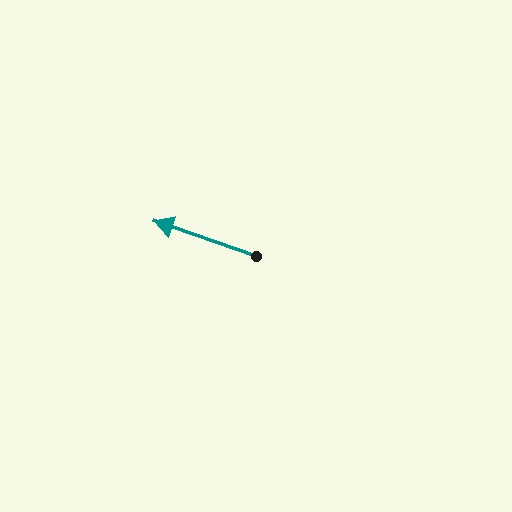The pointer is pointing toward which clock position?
Roughly 10 o'clock.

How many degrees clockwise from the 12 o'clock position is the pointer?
Approximately 289 degrees.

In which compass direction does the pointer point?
West.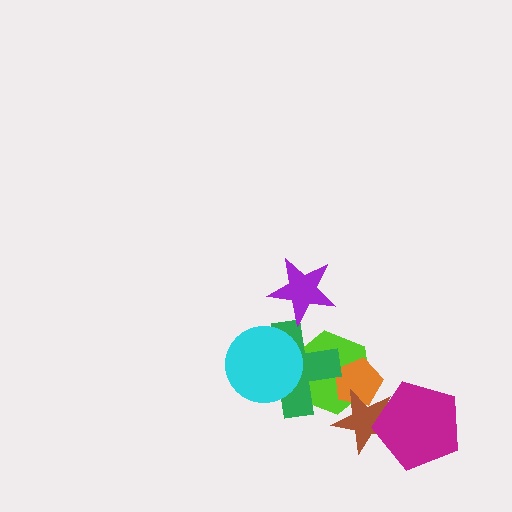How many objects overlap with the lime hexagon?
4 objects overlap with the lime hexagon.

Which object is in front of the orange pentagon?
The brown star is in front of the orange pentagon.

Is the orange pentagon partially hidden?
Yes, it is partially covered by another shape.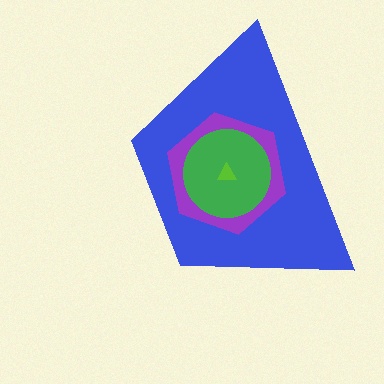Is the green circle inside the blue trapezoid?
Yes.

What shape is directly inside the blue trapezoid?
The purple hexagon.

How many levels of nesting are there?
4.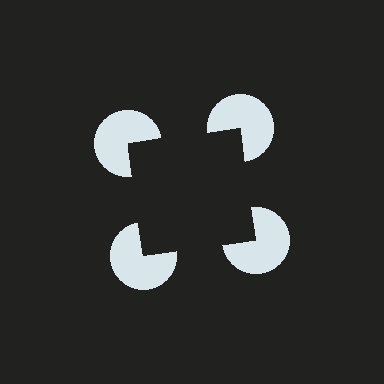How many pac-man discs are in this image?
There are 4 — one at each vertex of the illusory square.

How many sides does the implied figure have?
4 sides.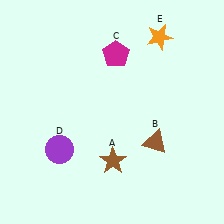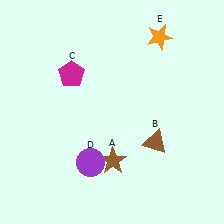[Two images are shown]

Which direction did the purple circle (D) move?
The purple circle (D) moved right.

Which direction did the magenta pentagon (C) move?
The magenta pentagon (C) moved left.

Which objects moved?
The objects that moved are: the magenta pentagon (C), the purple circle (D).